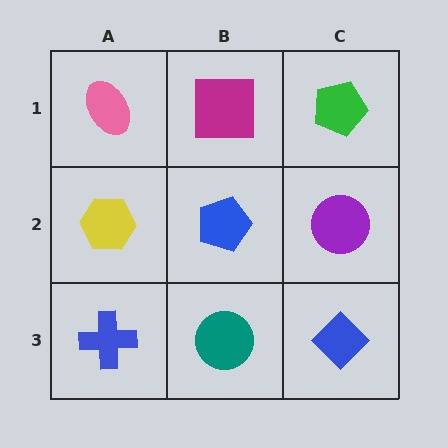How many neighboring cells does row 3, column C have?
2.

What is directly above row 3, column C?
A purple circle.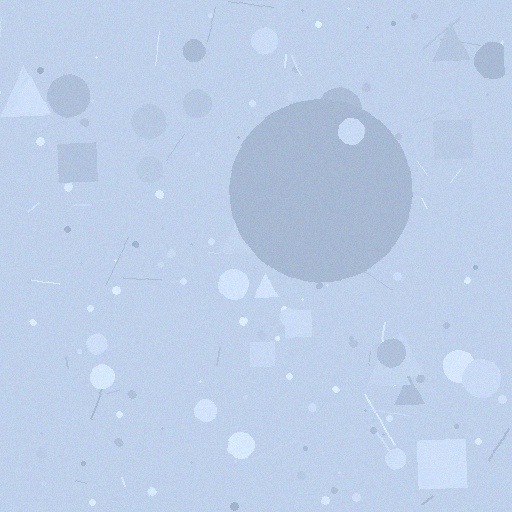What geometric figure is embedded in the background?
A circle is embedded in the background.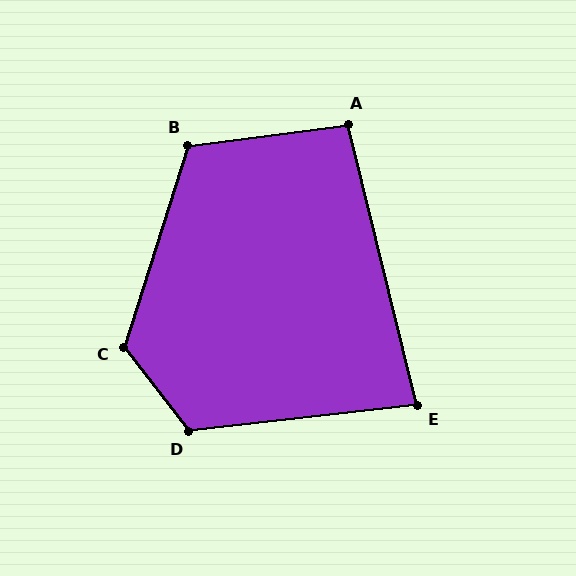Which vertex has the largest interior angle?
C, at approximately 125 degrees.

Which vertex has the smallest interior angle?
E, at approximately 83 degrees.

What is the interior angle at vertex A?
Approximately 96 degrees (obtuse).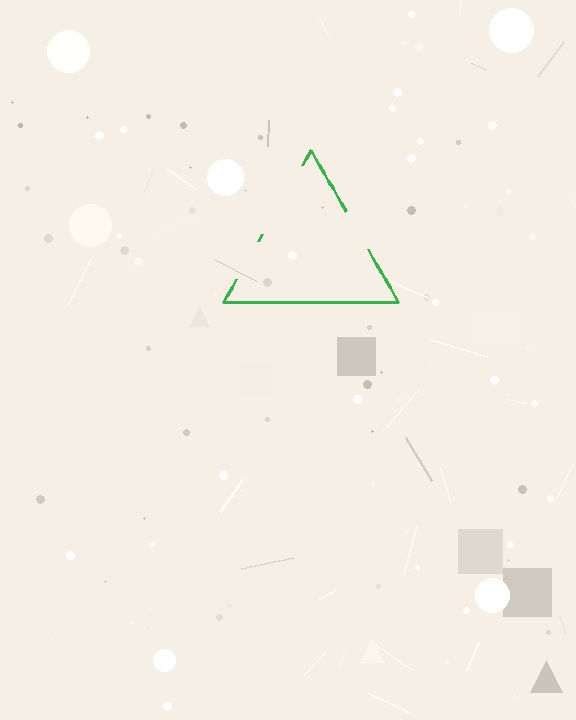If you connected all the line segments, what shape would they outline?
They would outline a triangle.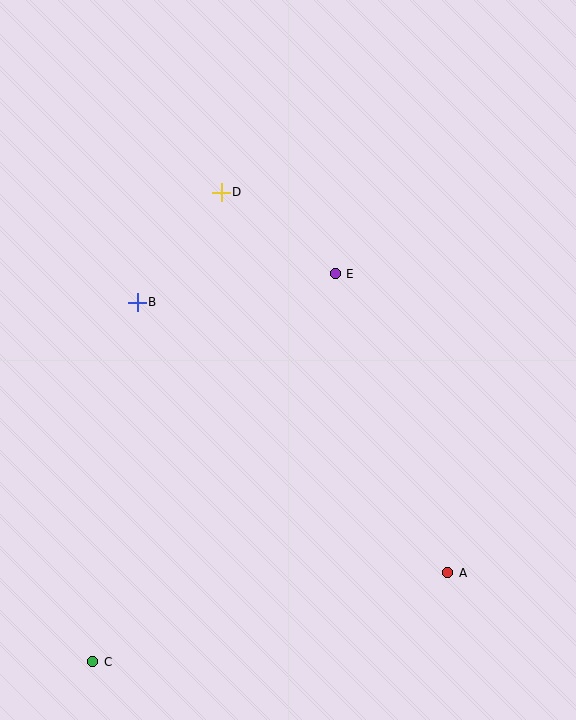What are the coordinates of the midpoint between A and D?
The midpoint between A and D is at (334, 382).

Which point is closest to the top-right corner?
Point E is closest to the top-right corner.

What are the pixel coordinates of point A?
Point A is at (448, 573).